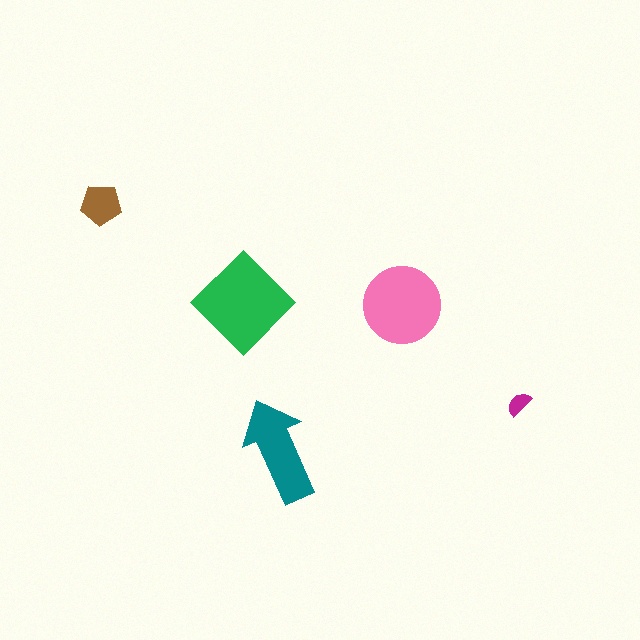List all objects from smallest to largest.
The magenta semicircle, the brown pentagon, the teal arrow, the pink circle, the green diamond.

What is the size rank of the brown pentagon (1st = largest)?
4th.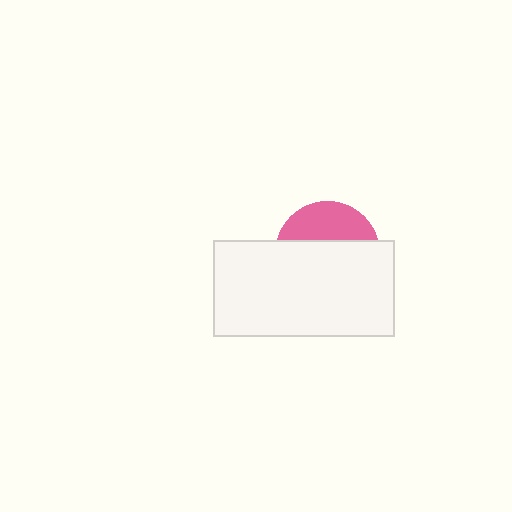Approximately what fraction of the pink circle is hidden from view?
Roughly 67% of the pink circle is hidden behind the white rectangle.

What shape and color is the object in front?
The object in front is a white rectangle.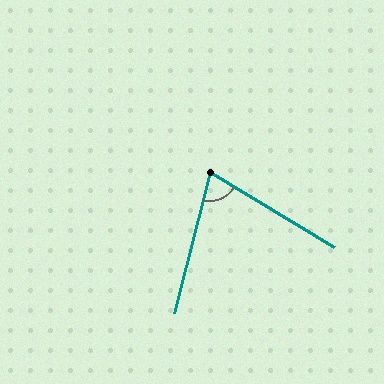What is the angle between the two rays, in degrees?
Approximately 73 degrees.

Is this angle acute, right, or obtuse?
It is acute.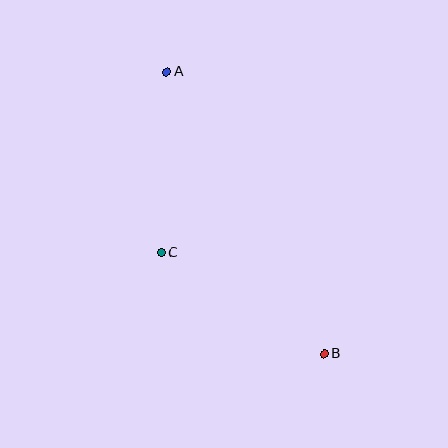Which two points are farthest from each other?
Points A and B are farthest from each other.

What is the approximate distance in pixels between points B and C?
The distance between B and C is approximately 192 pixels.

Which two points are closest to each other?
Points A and C are closest to each other.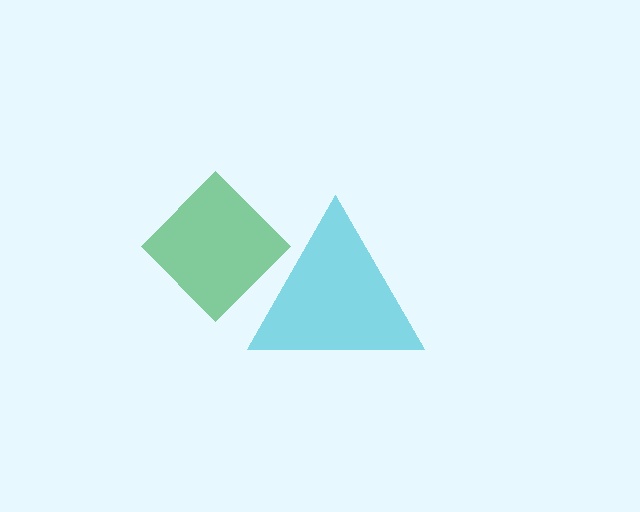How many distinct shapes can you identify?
There are 2 distinct shapes: a cyan triangle, a green diamond.